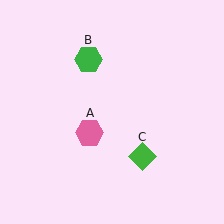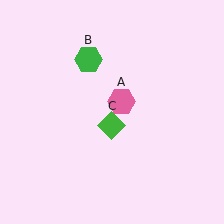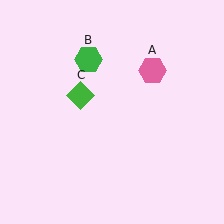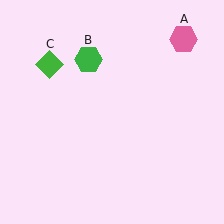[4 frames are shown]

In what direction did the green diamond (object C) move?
The green diamond (object C) moved up and to the left.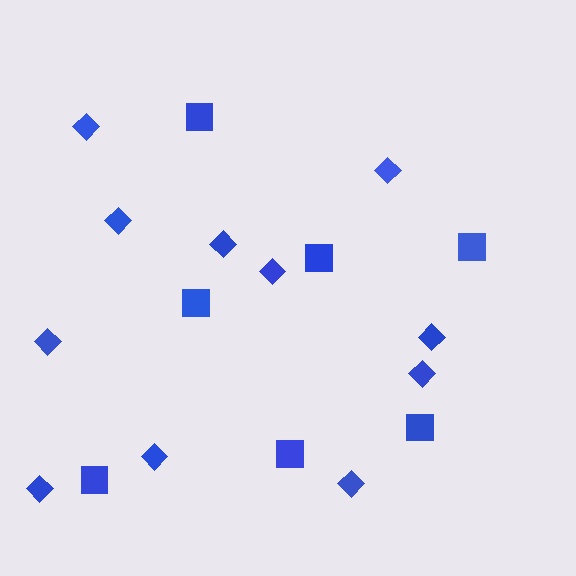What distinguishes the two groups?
There are 2 groups: one group of diamonds (11) and one group of squares (7).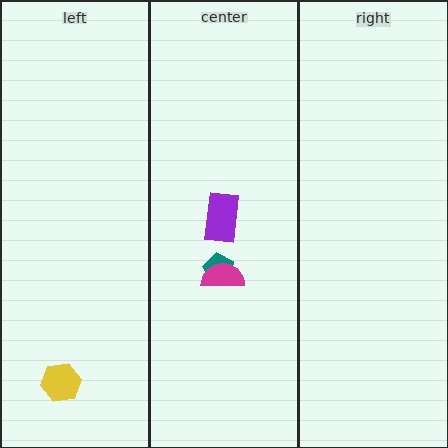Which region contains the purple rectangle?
The center region.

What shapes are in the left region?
The yellow hexagon.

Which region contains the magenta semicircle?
The center region.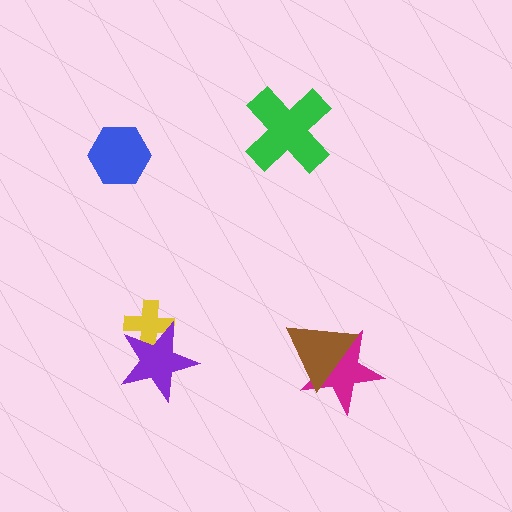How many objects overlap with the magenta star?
1 object overlaps with the magenta star.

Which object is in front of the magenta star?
The brown triangle is in front of the magenta star.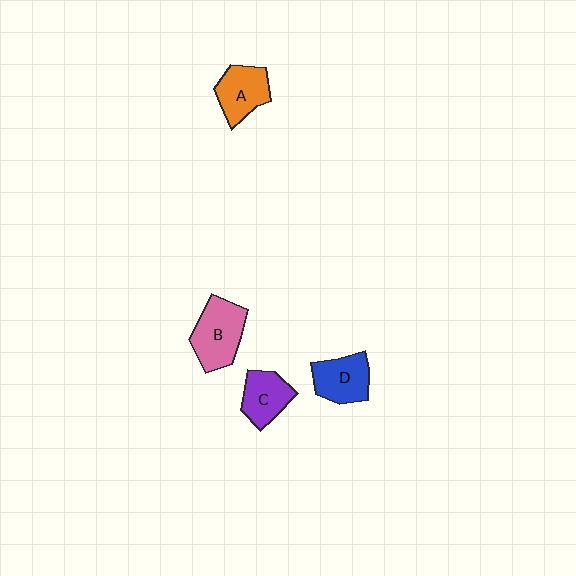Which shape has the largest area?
Shape B (pink).